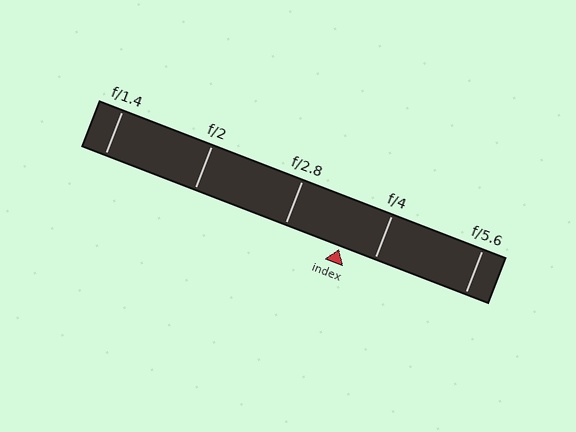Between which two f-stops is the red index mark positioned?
The index mark is between f/2.8 and f/4.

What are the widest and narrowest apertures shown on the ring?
The widest aperture shown is f/1.4 and the narrowest is f/5.6.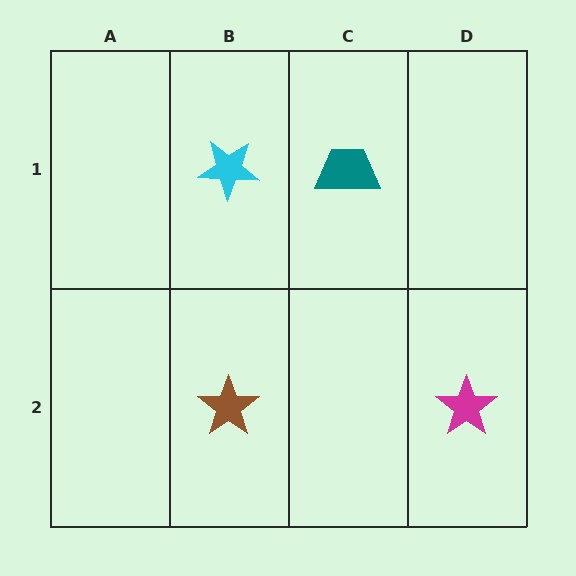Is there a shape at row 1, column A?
No, that cell is empty.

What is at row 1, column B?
A cyan star.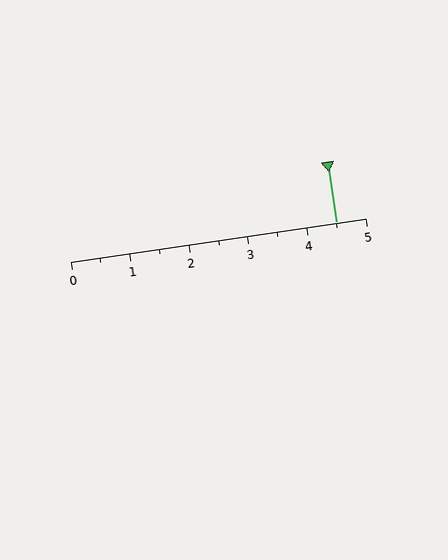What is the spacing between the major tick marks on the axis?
The major ticks are spaced 1 apart.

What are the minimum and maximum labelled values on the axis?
The axis runs from 0 to 5.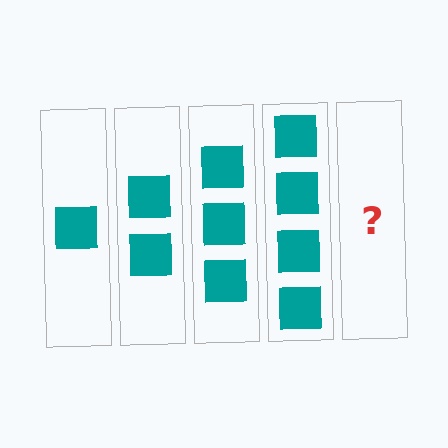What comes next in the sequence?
The next element should be 5 squares.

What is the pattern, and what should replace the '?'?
The pattern is that each step adds one more square. The '?' should be 5 squares.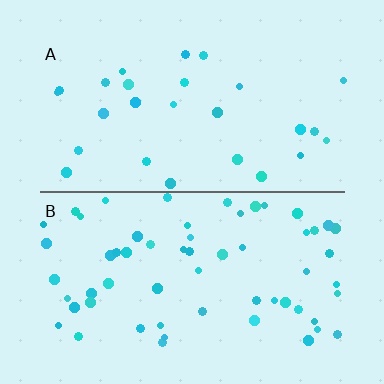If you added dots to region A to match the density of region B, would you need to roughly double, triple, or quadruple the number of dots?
Approximately double.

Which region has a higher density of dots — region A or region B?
B (the bottom).